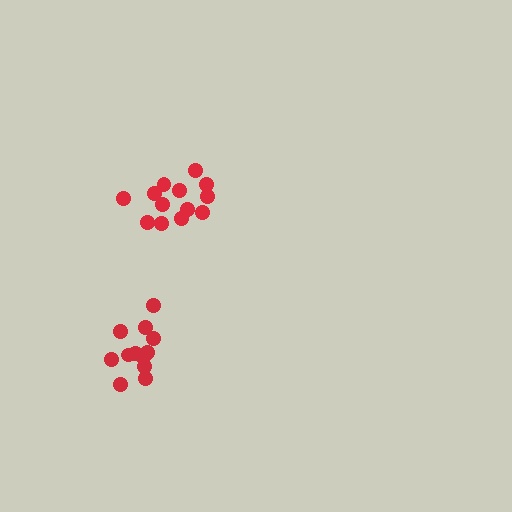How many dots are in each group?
Group 1: 12 dots, Group 2: 13 dots (25 total).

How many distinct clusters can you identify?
There are 2 distinct clusters.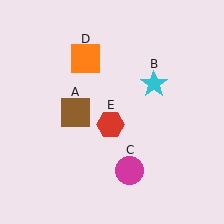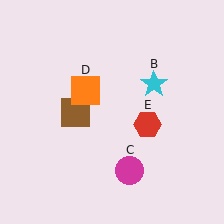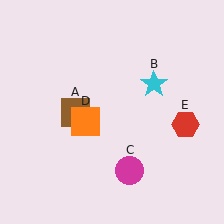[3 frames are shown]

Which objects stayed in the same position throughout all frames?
Brown square (object A) and cyan star (object B) and magenta circle (object C) remained stationary.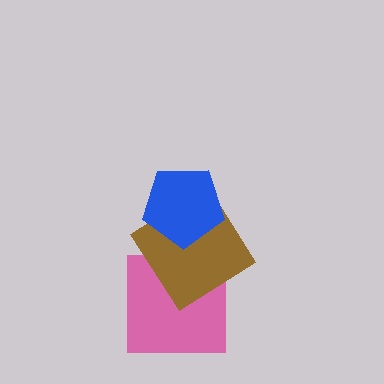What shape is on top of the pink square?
The brown diamond is on top of the pink square.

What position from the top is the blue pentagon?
The blue pentagon is 1st from the top.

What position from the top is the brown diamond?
The brown diamond is 2nd from the top.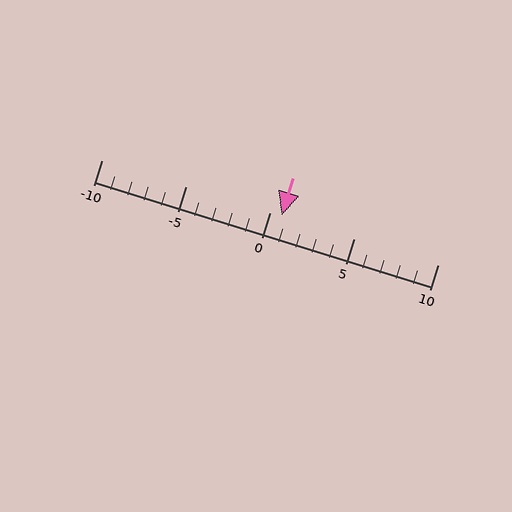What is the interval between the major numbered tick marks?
The major tick marks are spaced 5 units apart.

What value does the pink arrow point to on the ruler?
The pink arrow points to approximately 1.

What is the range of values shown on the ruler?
The ruler shows values from -10 to 10.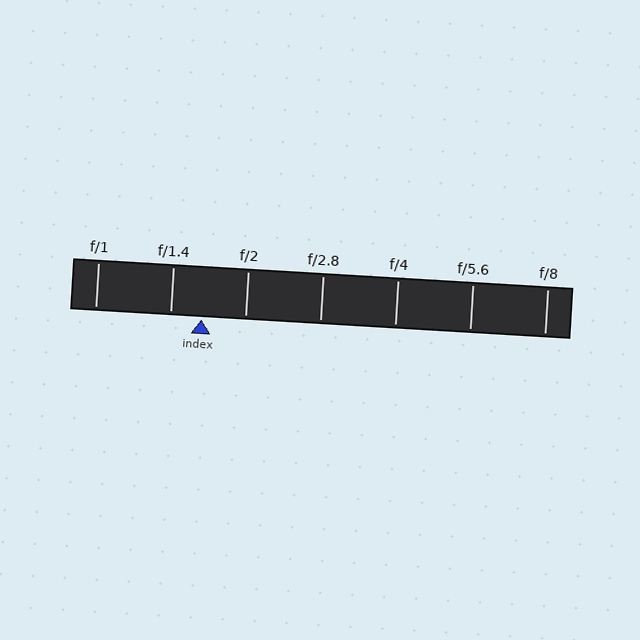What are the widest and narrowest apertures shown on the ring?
The widest aperture shown is f/1 and the narrowest is f/8.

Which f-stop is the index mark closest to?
The index mark is closest to f/1.4.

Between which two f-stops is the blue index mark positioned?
The index mark is between f/1.4 and f/2.